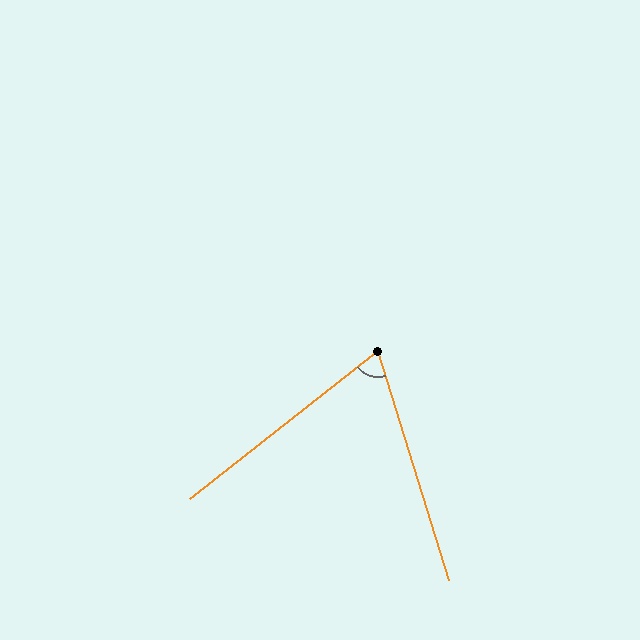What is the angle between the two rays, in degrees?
Approximately 69 degrees.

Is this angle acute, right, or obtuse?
It is acute.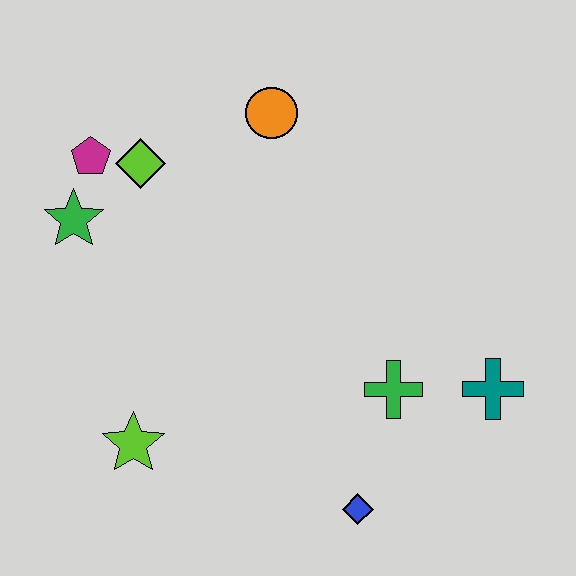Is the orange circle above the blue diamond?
Yes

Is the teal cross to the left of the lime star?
No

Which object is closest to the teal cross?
The green cross is closest to the teal cross.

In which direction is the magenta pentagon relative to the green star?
The magenta pentagon is above the green star.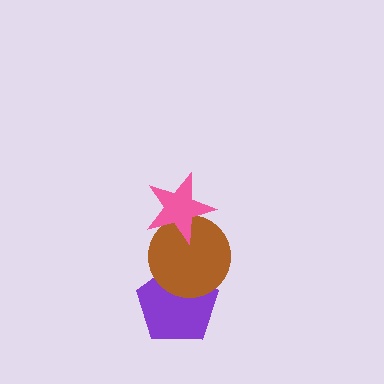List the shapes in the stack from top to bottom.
From top to bottom: the pink star, the brown circle, the purple pentagon.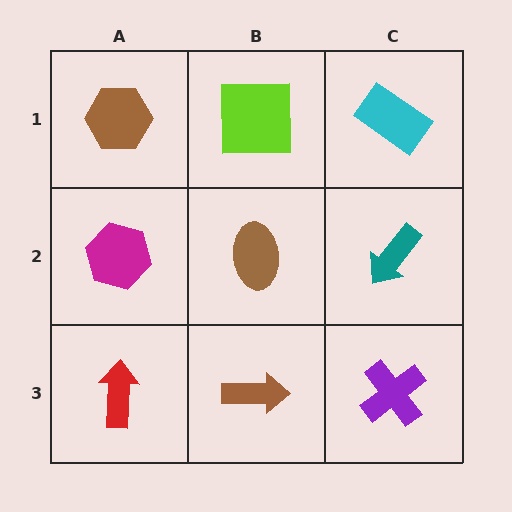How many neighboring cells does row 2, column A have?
3.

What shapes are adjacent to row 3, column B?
A brown ellipse (row 2, column B), a red arrow (row 3, column A), a purple cross (row 3, column C).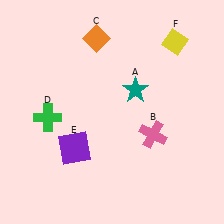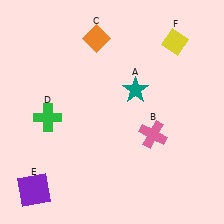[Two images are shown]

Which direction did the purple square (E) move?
The purple square (E) moved down.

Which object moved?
The purple square (E) moved down.